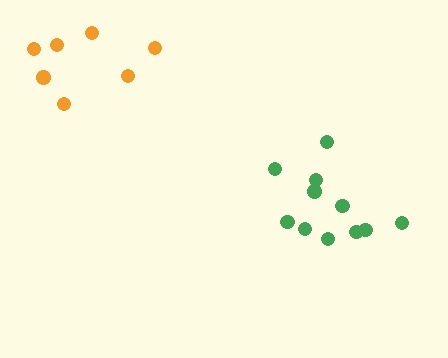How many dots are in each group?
Group 1: 11 dots, Group 2: 7 dots (18 total).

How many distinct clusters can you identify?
There are 2 distinct clusters.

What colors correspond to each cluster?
The clusters are colored: green, orange.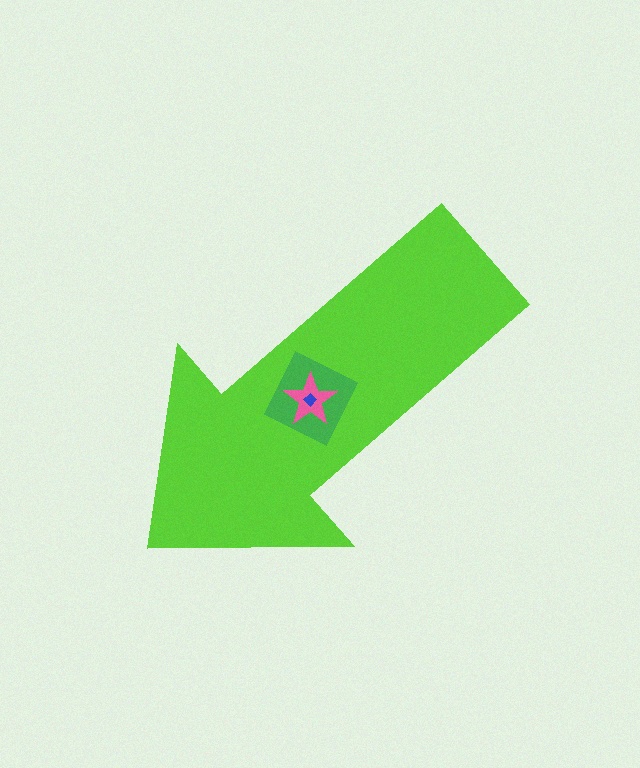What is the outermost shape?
The lime arrow.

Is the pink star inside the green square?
Yes.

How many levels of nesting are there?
4.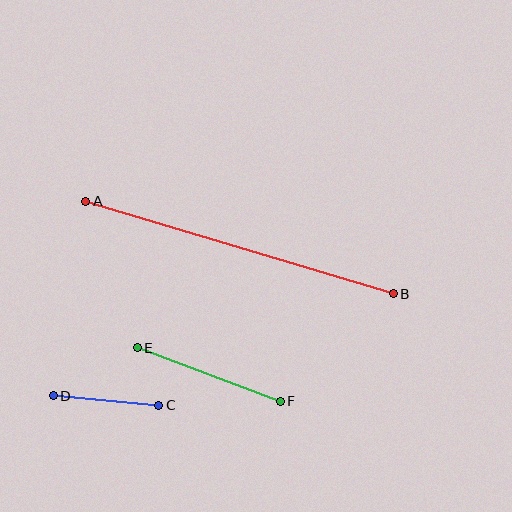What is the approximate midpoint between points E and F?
The midpoint is at approximately (209, 375) pixels.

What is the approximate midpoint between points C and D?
The midpoint is at approximately (106, 401) pixels.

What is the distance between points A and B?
The distance is approximately 321 pixels.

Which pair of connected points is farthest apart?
Points A and B are farthest apart.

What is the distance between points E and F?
The distance is approximately 153 pixels.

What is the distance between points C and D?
The distance is approximately 106 pixels.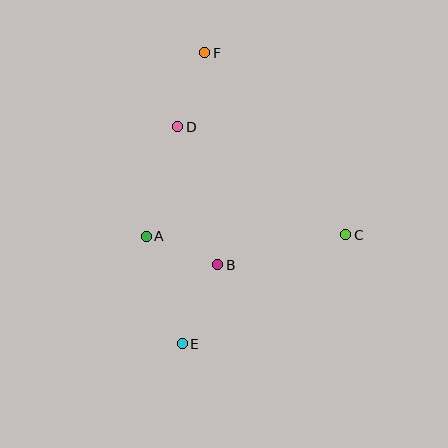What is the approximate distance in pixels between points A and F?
The distance between A and F is approximately 192 pixels.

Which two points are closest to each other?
Points A and B are closest to each other.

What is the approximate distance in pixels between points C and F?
The distance between C and F is approximately 230 pixels.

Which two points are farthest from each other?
Points E and F are farthest from each other.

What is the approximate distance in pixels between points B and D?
The distance between B and D is approximately 144 pixels.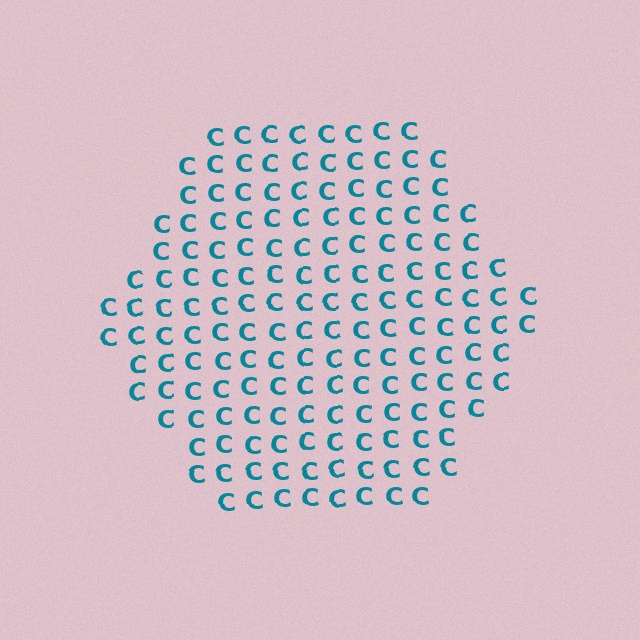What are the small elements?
The small elements are letter C's.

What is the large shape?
The large shape is a hexagon.